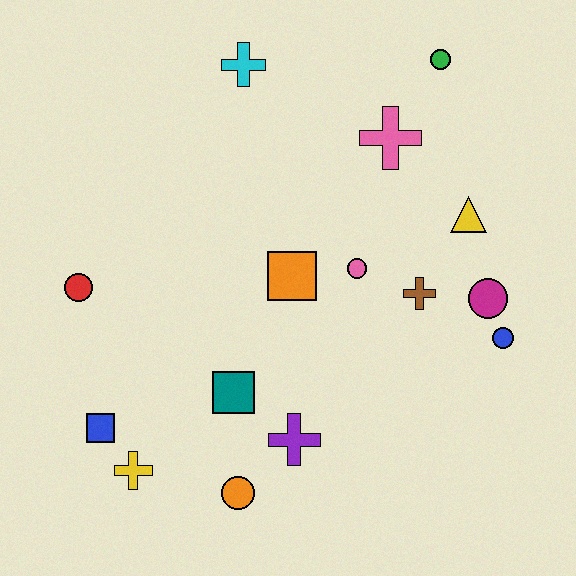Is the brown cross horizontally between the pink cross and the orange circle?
No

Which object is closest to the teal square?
The purple cross is closest to the teal square.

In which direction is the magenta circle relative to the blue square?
The magenta circle is to the right of the blue square.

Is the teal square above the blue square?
Yes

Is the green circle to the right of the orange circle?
Yes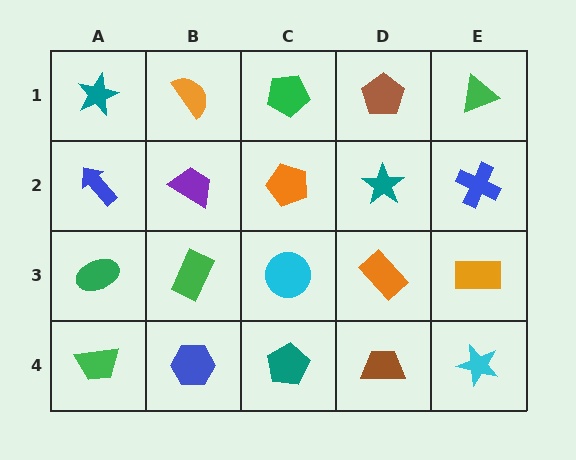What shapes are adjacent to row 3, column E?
A blue cross (row 2, column E), a cyan star (row 4, column E), an orange rectangle (row 3, column D).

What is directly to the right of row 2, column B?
An orange pentagon.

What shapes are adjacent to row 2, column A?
A teal star (row 1, column A), a green ellipse (row 3, column A), a purple trapezoid (row 2, column B).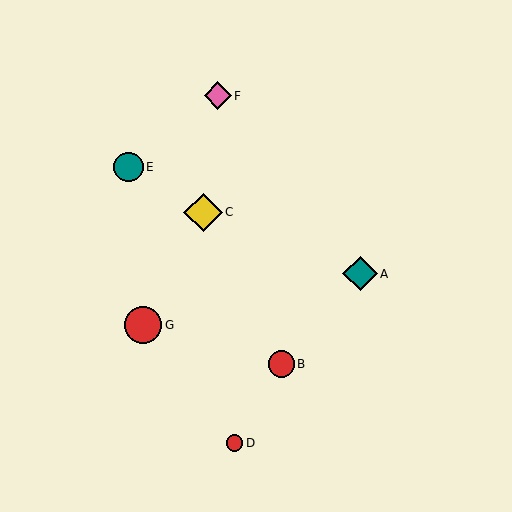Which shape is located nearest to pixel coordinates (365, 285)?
The teal diamond (labeled A) at (360, 274) is nearest to that location.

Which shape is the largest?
The yellow diamond (labeled C) is the largest.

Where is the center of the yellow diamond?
The center of the yellow diamond is at (203, 212).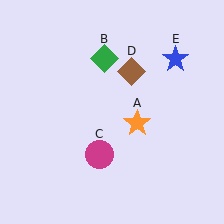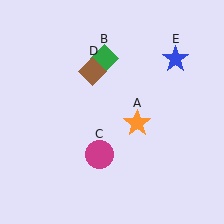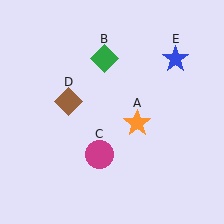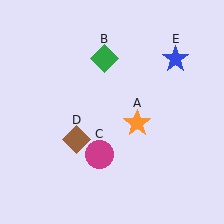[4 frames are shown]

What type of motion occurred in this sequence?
The brown diamond (object D) rotated counterclockwise around the center of the scene.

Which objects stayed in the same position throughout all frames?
Orange star (object A) and green diamond (object B) and magenta circle (object C) and blue star (object E) remained stationary.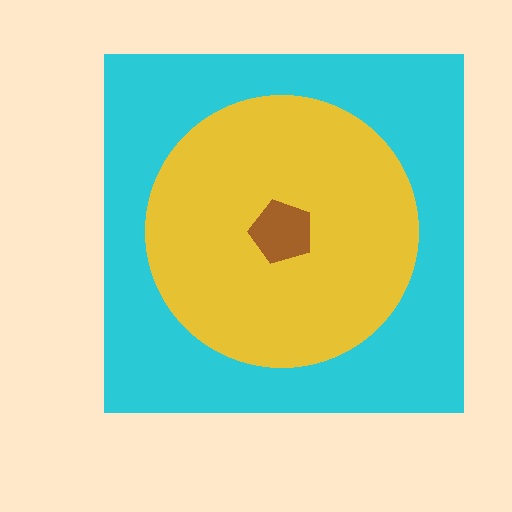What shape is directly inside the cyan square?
The yellow circle.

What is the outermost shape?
The cyan square.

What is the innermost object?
The brown pentagon.